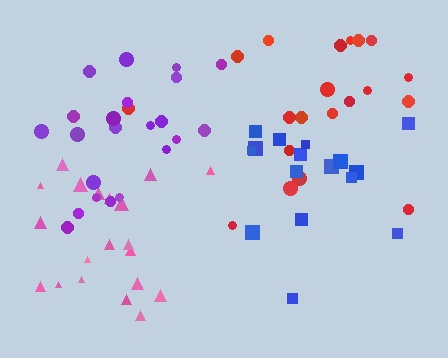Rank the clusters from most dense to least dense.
pink, purple, red, blue.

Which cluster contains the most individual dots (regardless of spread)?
Purple (22).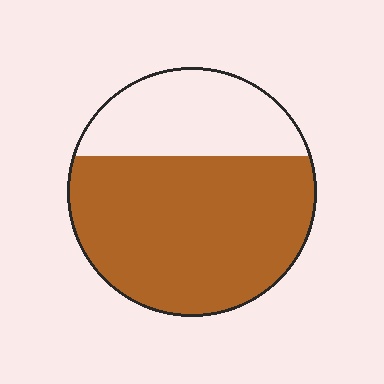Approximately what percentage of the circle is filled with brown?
Approximately 70%.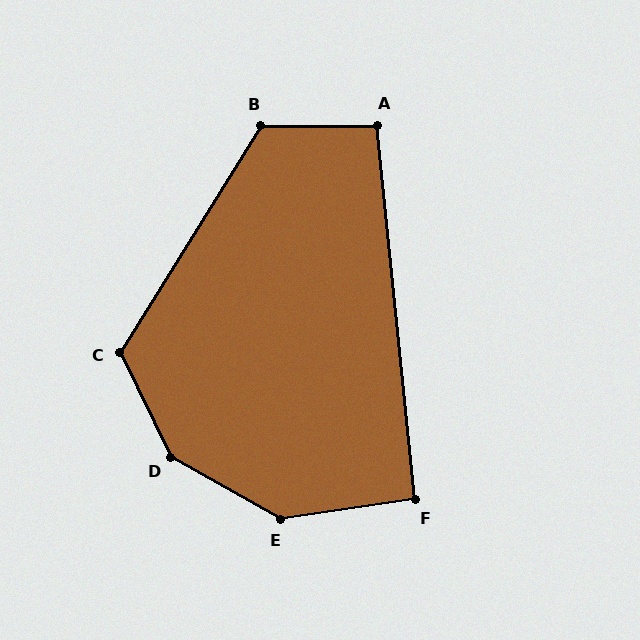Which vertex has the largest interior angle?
D, at approximately 145 degrees.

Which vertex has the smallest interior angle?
F, at approximately 93 degrees.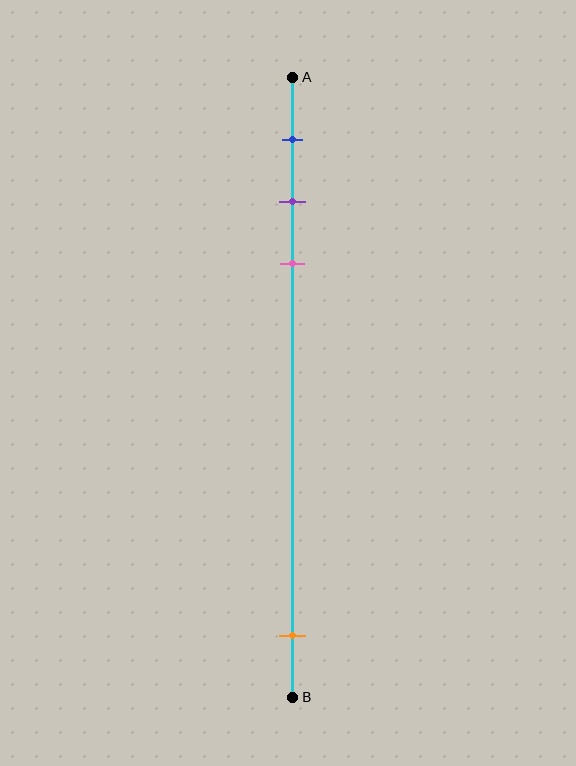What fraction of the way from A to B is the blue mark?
The blue mark is approximately 10% (0.1) of the way from A to B.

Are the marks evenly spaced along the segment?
No, the marks are not evenly spaced.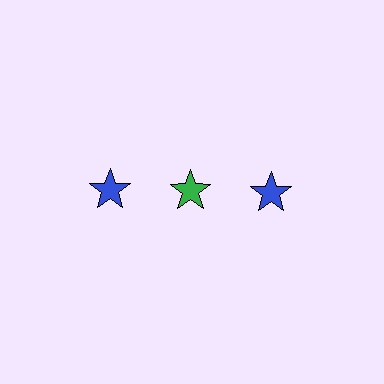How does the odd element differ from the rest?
It has a different color: green instead of blue.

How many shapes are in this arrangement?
There are 3 shapes arranged in a grid pattern.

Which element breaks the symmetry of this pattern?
The green star in the top row, second from left column breaks the symmetry. All other shapes are blue stars.